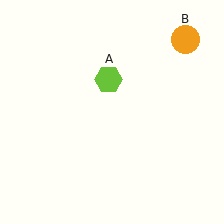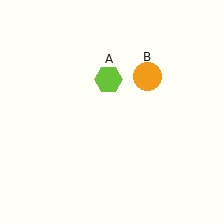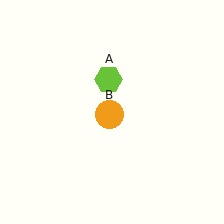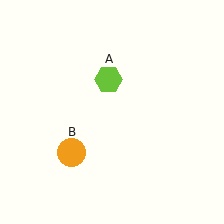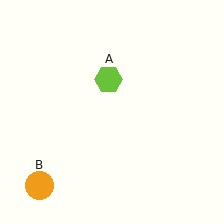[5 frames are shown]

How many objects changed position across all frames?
1 object changed position: orange circle (object B).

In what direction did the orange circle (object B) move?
The orange circle (object B) moved down and to the left.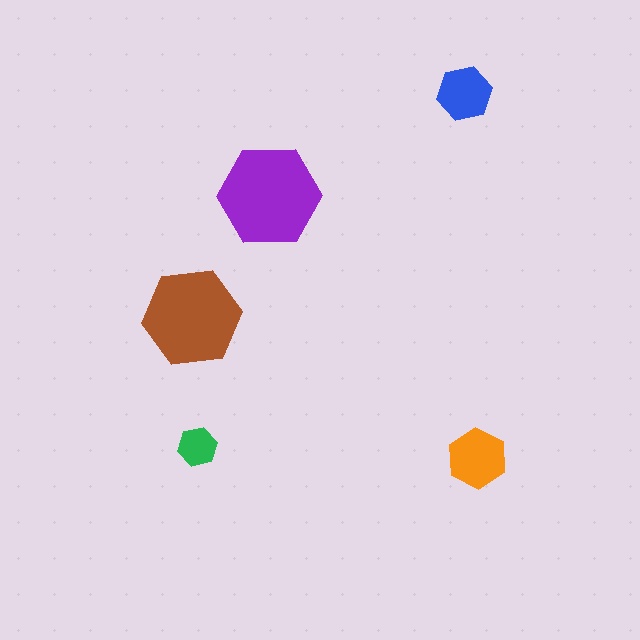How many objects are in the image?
There are 5 objects in the image.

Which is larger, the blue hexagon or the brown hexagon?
The brown one.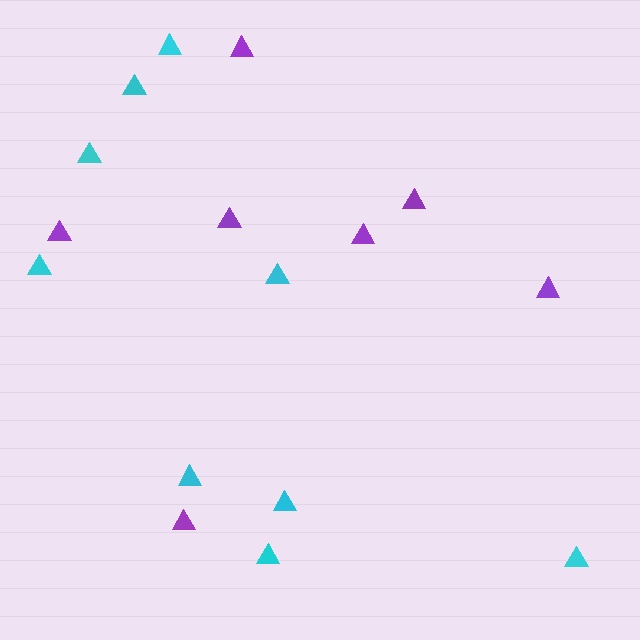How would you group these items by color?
There are 2 groups: one group of cyan triangles (9) and one group of purple triangles (7).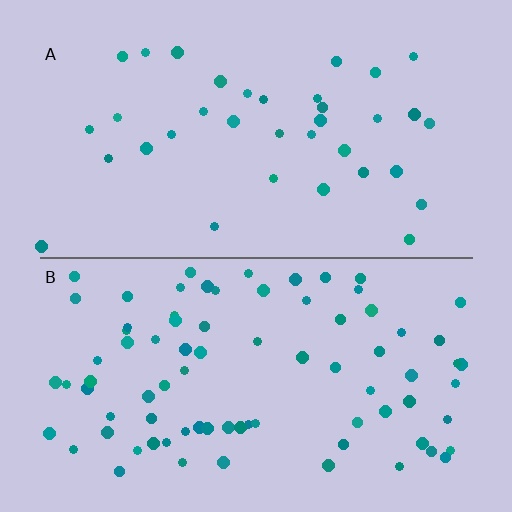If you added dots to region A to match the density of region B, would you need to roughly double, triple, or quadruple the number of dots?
Approximately double.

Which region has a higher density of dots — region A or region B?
B (the bottom).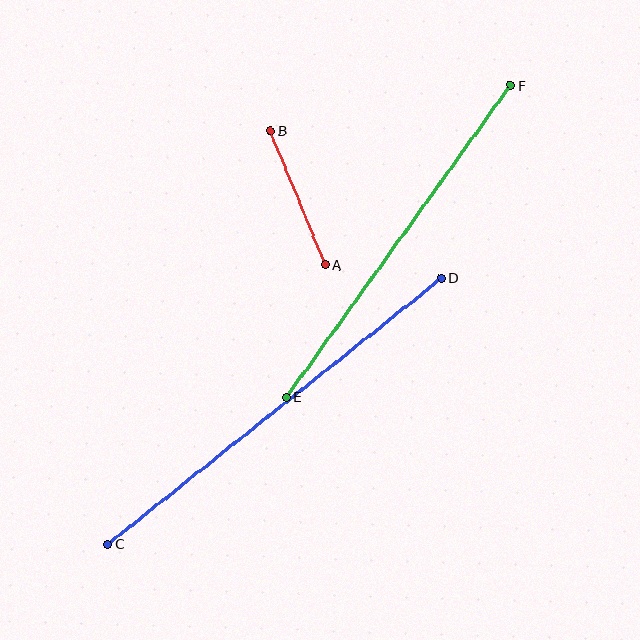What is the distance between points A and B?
The distance is approximately 145 pixels.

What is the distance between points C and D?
The distance is approximately 426 pixels.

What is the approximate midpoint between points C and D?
The midpoint is at approximately (275, 411) pixels.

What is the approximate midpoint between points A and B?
The midpoint is at approximately (297, 198) pixels.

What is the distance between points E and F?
The distance is approximately 385 pixels.